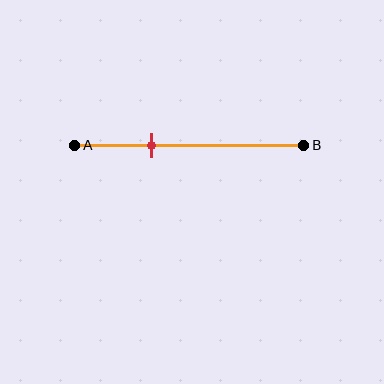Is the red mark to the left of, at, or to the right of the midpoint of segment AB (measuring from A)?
The red mark is to the left of the midpoint of segment AB.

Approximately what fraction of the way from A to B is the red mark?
The red mark is approximately 35% of the way from A to B.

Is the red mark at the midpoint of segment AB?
No, the mark is at about 35% from A, not at the 50% midpoint.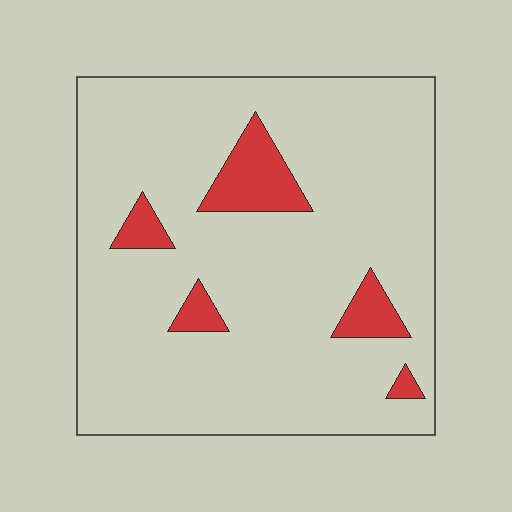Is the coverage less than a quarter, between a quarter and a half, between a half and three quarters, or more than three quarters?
Less than a quarter.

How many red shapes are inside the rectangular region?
5.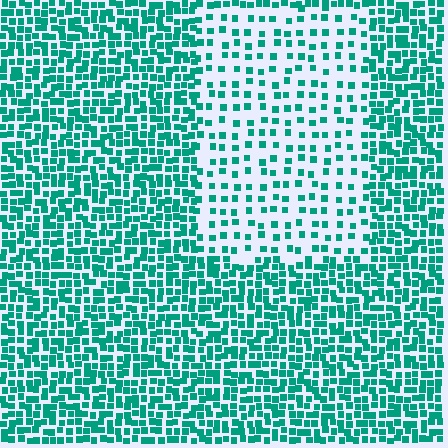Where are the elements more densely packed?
The elements are more densely packed outside the rectangle boundary.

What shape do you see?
I see a rectangle.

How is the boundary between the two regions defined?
The boundary is defined by a change in element density (approximately 2.4x ratio). All elements are the same color, size, and shape.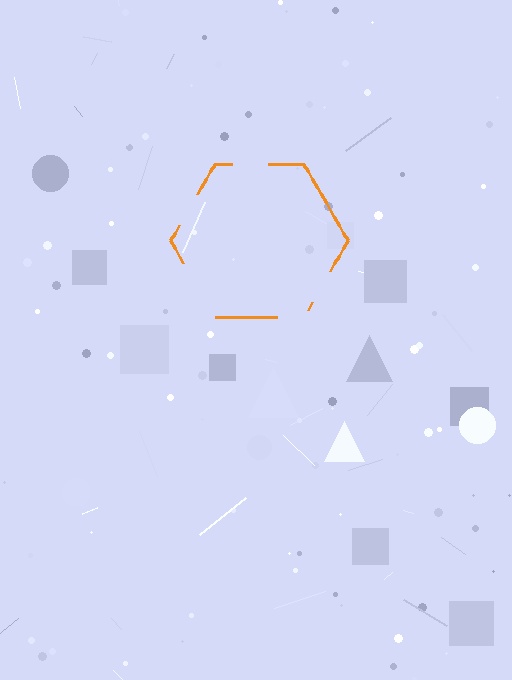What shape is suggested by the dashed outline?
The dashed outline suggests a hexagon.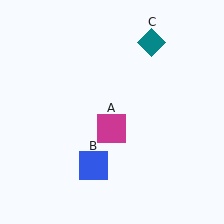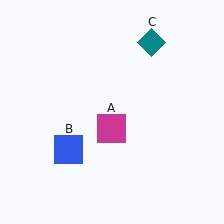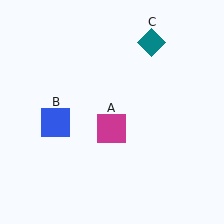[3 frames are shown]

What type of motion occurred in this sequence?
The blue square (object B) rotated clockwise around the center of the scene.